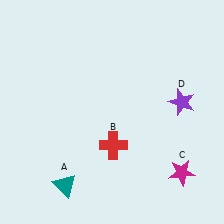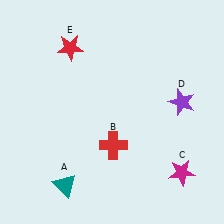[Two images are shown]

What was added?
A red star (E) was added in Image 2.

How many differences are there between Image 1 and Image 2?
There is 1 difference between the two images.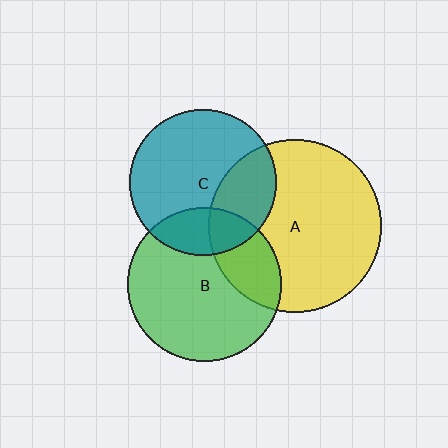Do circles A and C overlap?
Yes.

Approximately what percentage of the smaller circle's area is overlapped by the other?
Approximately 30%.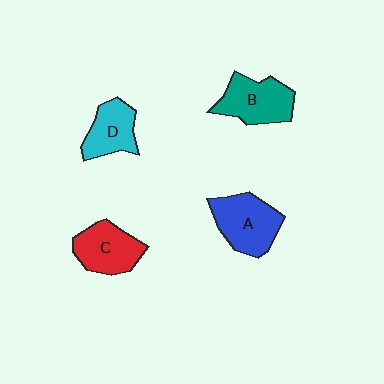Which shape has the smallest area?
Shape D (cyan).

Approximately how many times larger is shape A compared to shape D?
Approximately 1.3 times.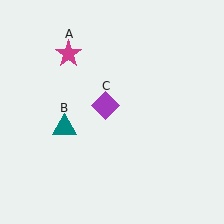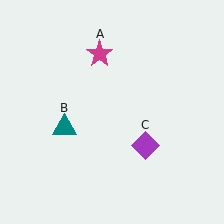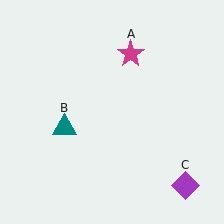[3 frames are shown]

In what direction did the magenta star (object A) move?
The magenta star (object A) moved right.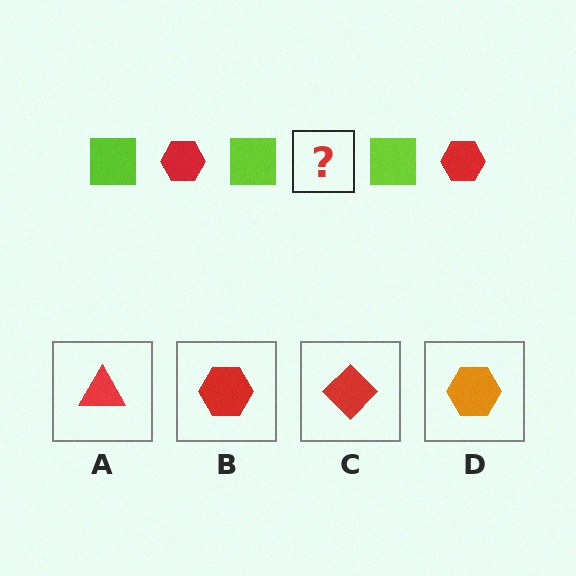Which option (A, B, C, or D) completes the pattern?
B.